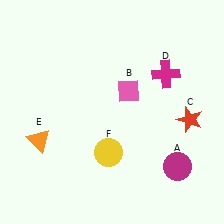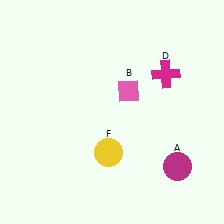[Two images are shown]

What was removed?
The red star (C), the orange triangle (E) were removed in Image 2.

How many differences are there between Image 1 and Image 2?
There are 2 differences between the two images.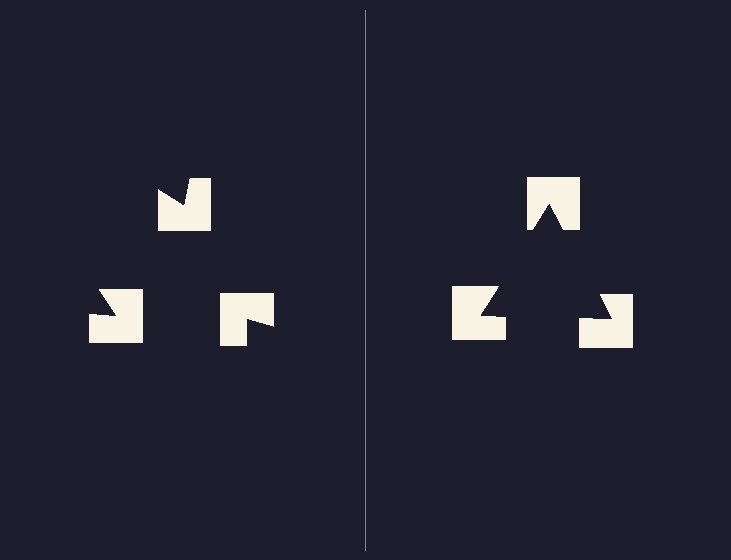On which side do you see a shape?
An illusory triangle appears on the right side. On the left side the wedge cuts are rotated, so no coherent shape forms.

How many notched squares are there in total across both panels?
6 — 3 on each side.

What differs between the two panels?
The notched squares are positioned identically on both sides; only the wedge orientations differ. On the right they align to a triangle; on the left they are misaligned.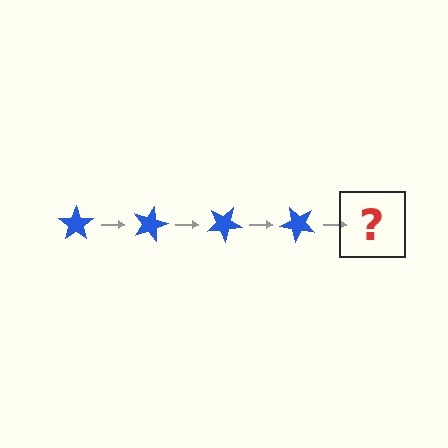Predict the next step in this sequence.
The next step is a blue star rotated 60 degrees.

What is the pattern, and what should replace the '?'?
The pattern is that the star rotates 15 degrees each step. The '?' should be a blue star rotated 60 degrees.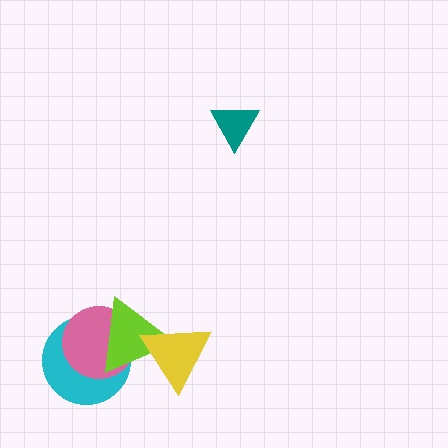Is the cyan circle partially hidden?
Yes, it is partially covered by another shape.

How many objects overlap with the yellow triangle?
1 object overlaps with the yellow triangle.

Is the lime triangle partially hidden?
Yes, it is partially covered by another shape.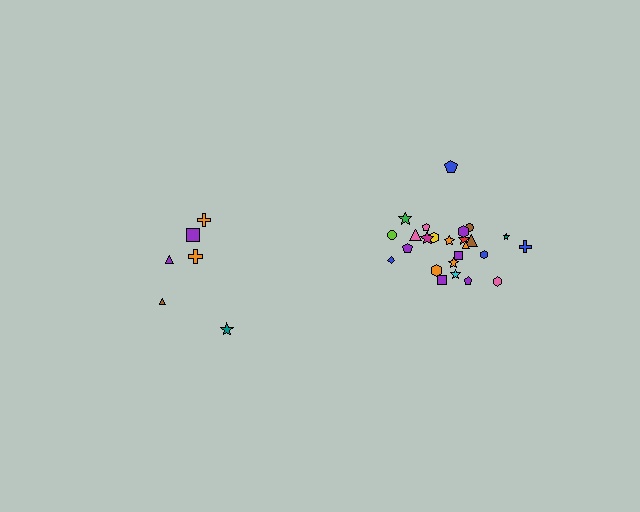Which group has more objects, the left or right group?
The right group.